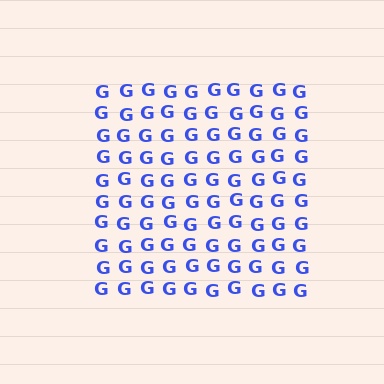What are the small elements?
The small elements are letter G's.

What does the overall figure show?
The overall figure shows a square.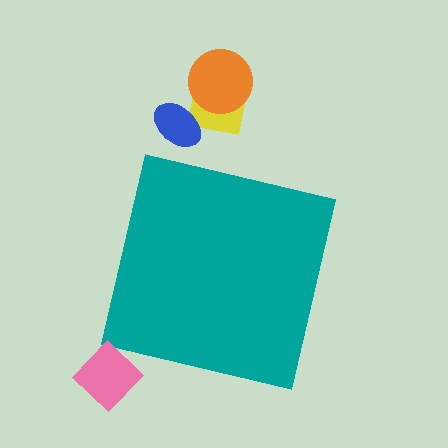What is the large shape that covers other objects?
A teal square.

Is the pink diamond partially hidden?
No, the pink diamond is fully visible.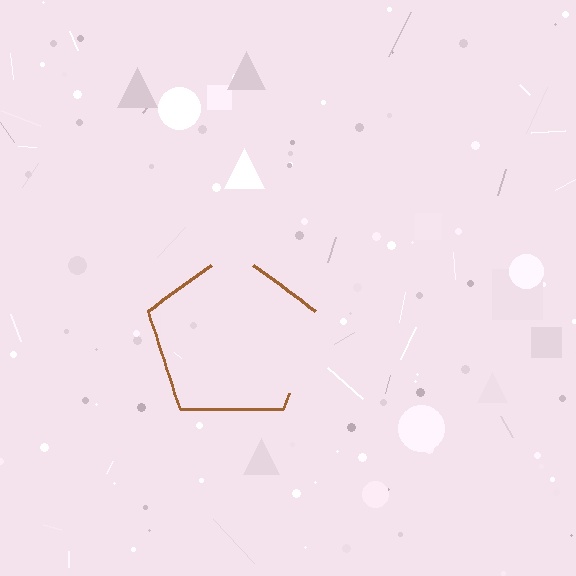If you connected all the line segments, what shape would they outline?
They would outline a pentagon.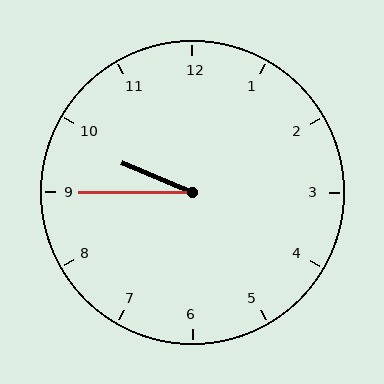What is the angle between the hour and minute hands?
Approximately 22 degrees.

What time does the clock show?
9:45.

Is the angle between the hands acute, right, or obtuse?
It is acute.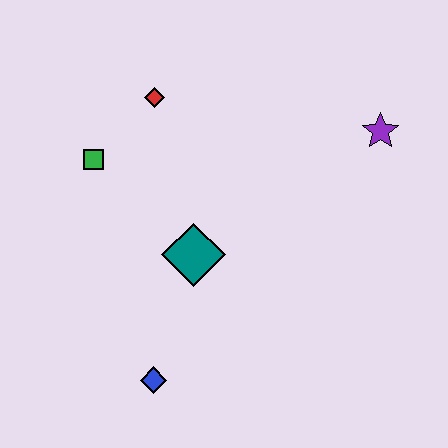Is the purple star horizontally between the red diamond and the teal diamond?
No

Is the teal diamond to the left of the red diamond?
No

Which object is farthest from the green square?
The purple star is farthest from the green square.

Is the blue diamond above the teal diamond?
No